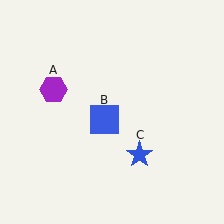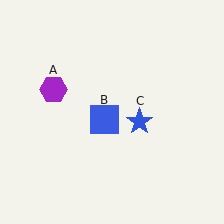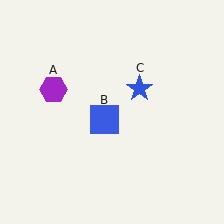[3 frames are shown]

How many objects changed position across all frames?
1 object changed position: blue star (object C).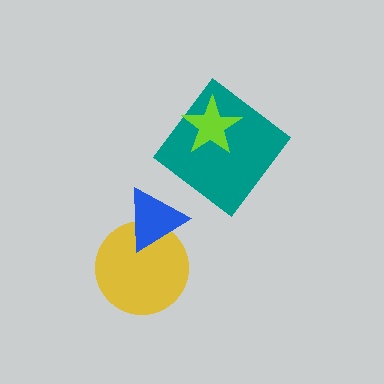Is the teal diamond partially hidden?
Yes, it is partially covered by another shape.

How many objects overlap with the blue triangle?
1 object overlaps with the blue triangle.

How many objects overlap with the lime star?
1 object overlaps with the lime star.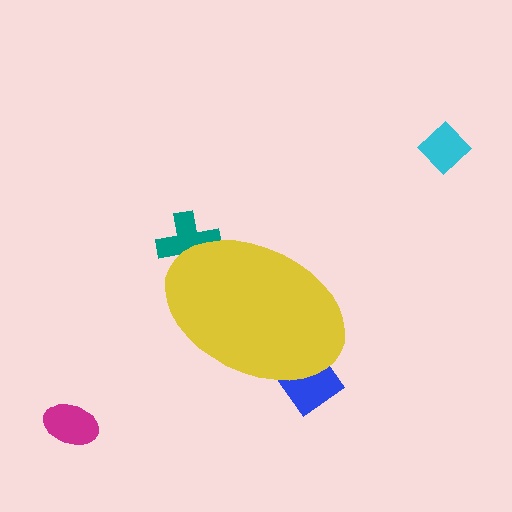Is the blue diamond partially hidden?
Yes, the blue diamond is partially hidden behind the yellow ellipse.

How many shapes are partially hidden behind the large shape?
2 shapes are partially hidden.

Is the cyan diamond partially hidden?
No, the cyan diamond is fully visible.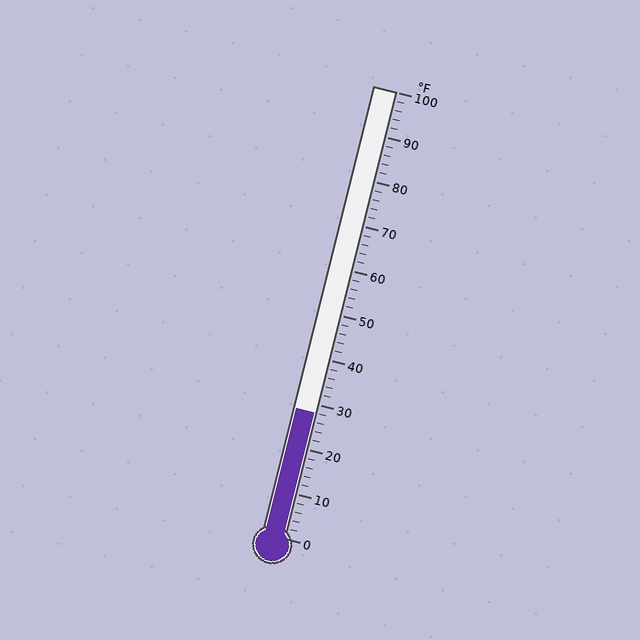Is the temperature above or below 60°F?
The temperature is below 60°F.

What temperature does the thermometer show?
The thermometer shows approximately 28°F.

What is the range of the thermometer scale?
The thermometer scale ranges from 0°F to 100°F.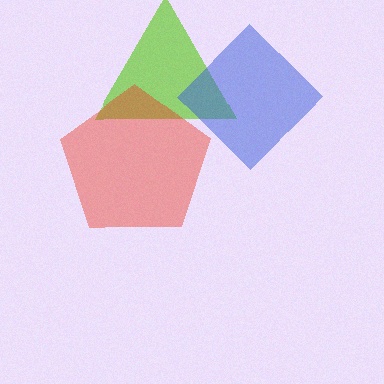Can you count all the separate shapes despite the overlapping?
Yes, there are 3 separate shapes.